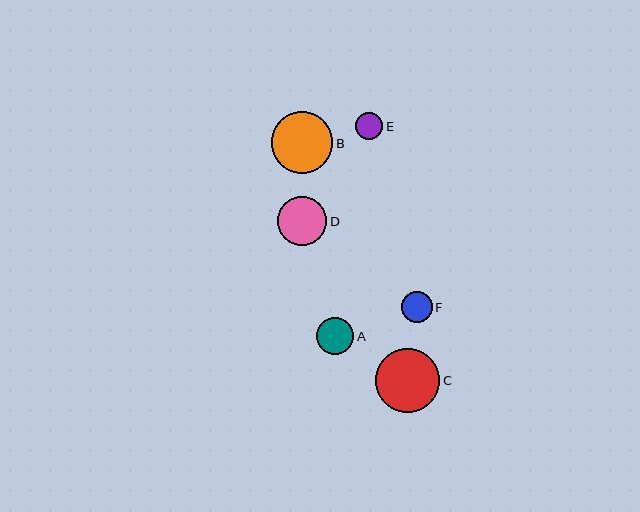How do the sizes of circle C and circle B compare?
Circle C and circle B are approximately the same size.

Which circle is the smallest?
Circle E is the smallest with a size of approximately 28 pixels.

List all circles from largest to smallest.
From largest to smallest: C, B, D, A, F, E.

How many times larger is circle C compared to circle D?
Circle C is approximately 1.3 times the size of circle D.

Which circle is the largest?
Circle C is the largest with a size of approximately 64 pixels.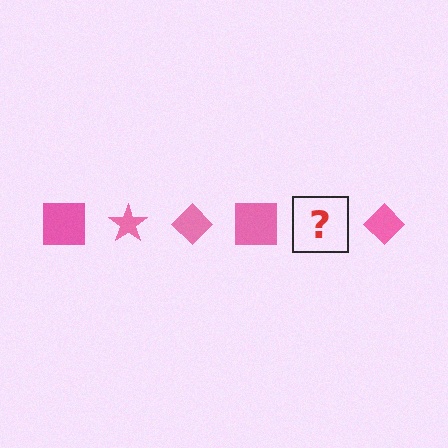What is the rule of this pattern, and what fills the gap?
The rule is that the pattern cycles through square, star, diamond shapes in pink. The gap should be filled with a pink star.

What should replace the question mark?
The question mark should be replaced with a pink star.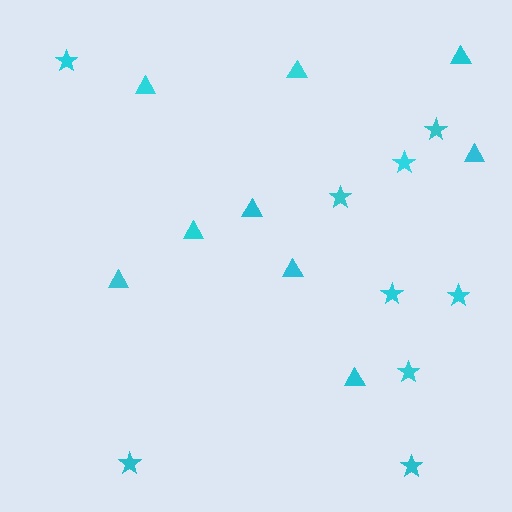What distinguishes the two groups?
There are 2 groups: one group of triangles (9) and one group of stars (9).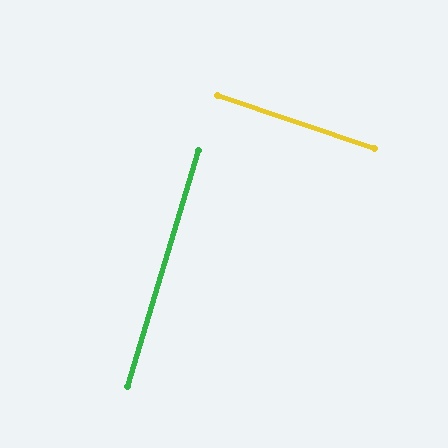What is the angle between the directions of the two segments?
Approximately 88 degrees.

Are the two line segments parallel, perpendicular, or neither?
Perpendicular — they meet at approximately 88°.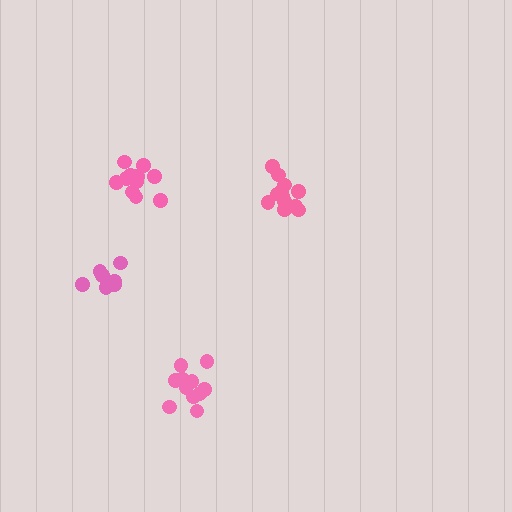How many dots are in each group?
Group 1: 11 dots, Group 2: 12 dots, Group 3: 11 dots, Group 4: 8 dots (42 total).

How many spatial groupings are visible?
There are 4 spatial groupings.